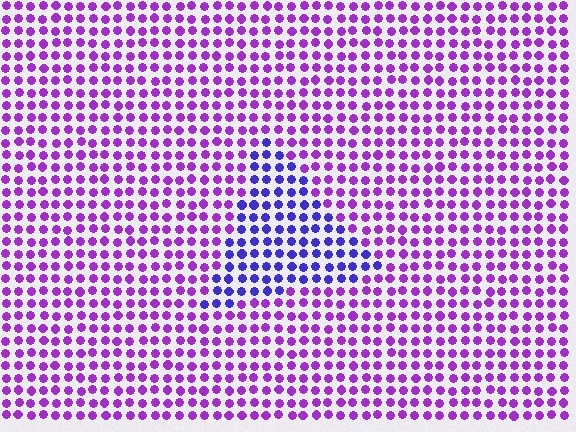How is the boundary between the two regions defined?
The boundary is defined purely by a slight shift in hue (about 40 degrees). Spacing, size, and orientation are identical on both sides.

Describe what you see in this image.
The image is filled with small purple elements in a uniform arrangement. A triangle-shaped region is visible where the elements are tinted to a slightly different hue, forming a subtle color boundary.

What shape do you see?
I see a triangle.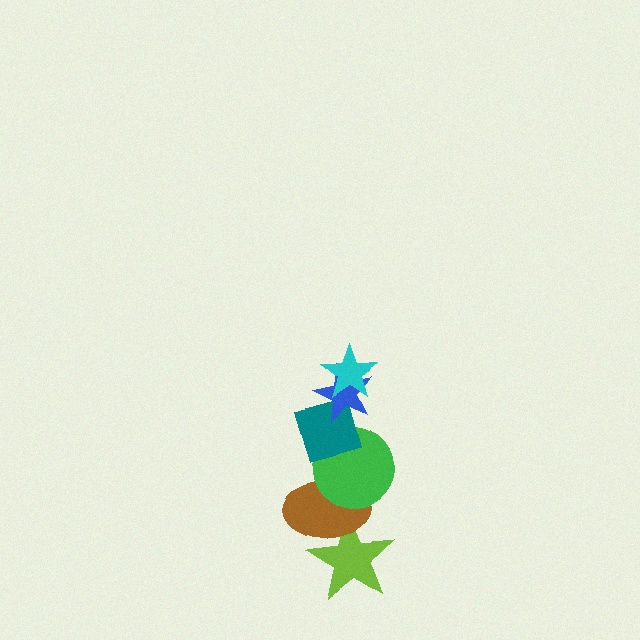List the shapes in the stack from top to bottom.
From top to bottom: the cyan star, the blue star, the teal diamond, the green circle, the brown ellipse, the lime star.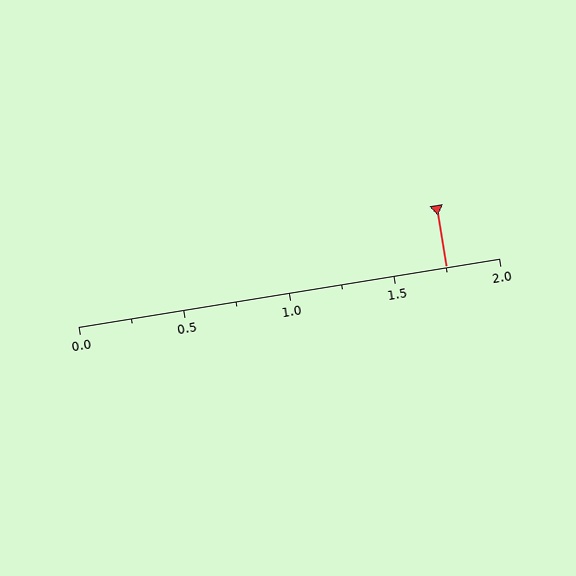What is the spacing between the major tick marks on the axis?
The major ticks are spaced 0.5 apart.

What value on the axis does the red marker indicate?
The marker indicates approximately 1.75.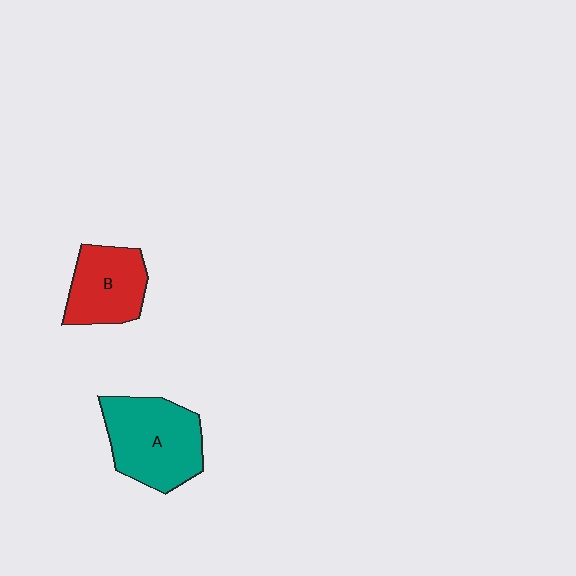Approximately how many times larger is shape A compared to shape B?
Approximately 1.4 times.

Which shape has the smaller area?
Shape B (red).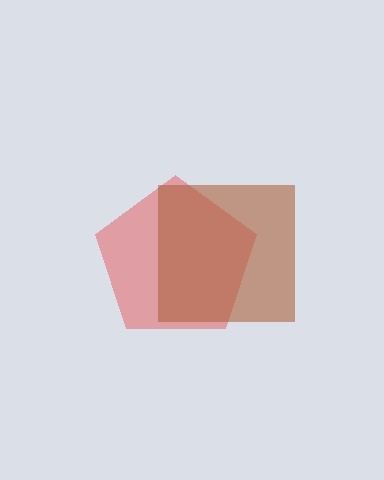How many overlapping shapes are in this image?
There are 2 overlapping shapes in the image.